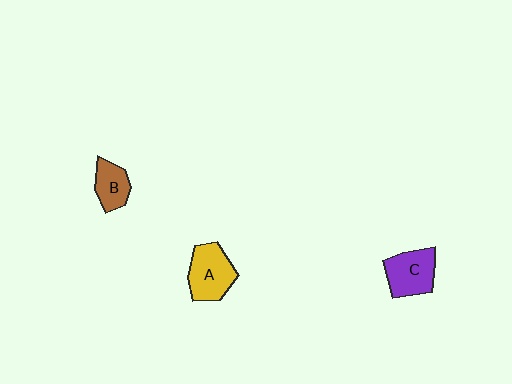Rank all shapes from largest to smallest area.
From largest to smallest: A (yellow), C (purple), B (brown).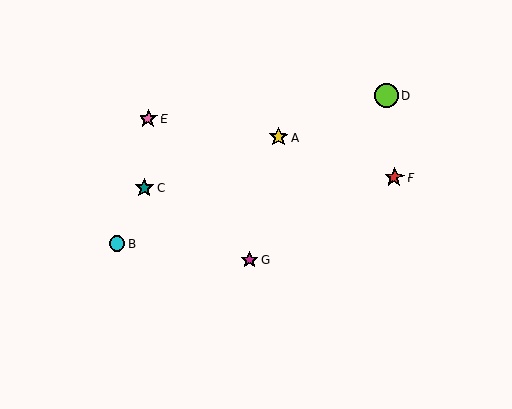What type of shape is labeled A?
Shape A is a yellow star.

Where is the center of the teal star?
The center of the teal star is at (145, 188).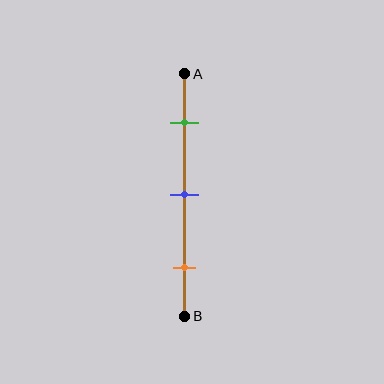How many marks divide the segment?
There are 3 marks dividing the segment.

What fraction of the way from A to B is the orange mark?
The orange mark is approximately 80% (0.8) of the way from A to B.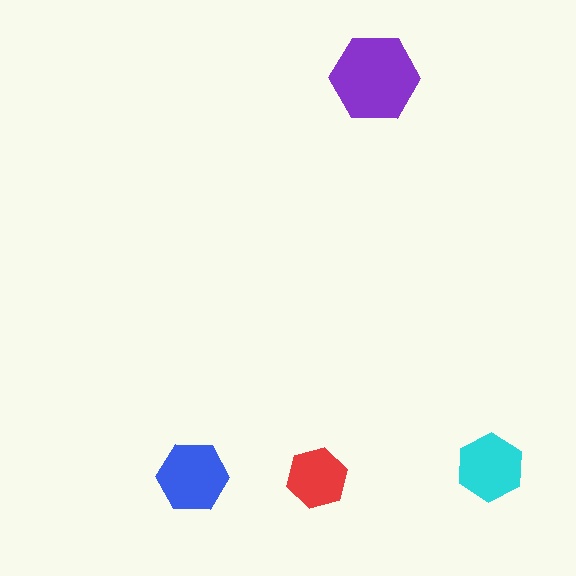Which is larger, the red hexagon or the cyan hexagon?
The cyan one.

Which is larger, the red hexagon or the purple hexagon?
The purple one.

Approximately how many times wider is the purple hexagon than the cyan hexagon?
About 1.5 times wider.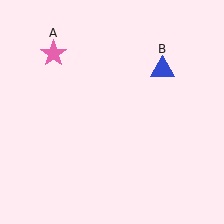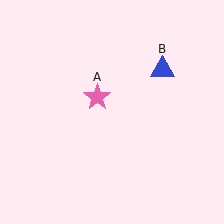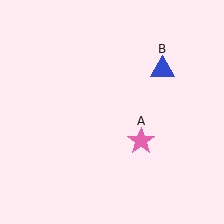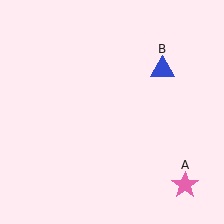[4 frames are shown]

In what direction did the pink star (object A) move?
The pink star (object A) moved down and to the right.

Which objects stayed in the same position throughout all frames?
Blue triangle (object B) remained stationary.